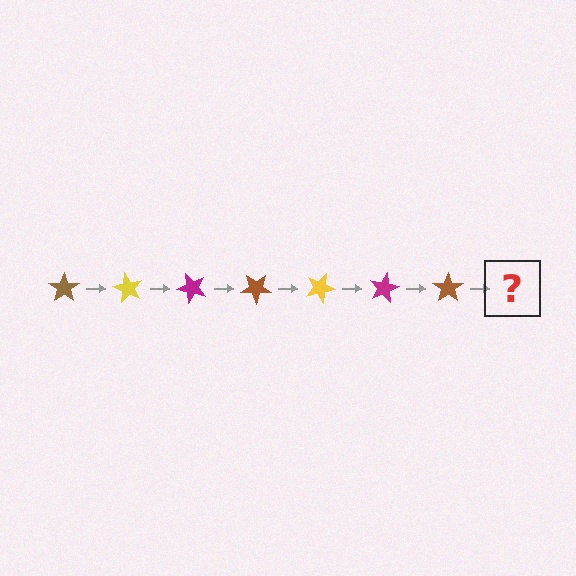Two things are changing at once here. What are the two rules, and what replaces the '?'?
The two rules are that it rotates 60 degrees each step and the color cycles through brown, yellow, and magenta. The '?' should be a yellow star, rotated 420 degrees from the start.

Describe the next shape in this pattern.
It should be a yellow star, rotated 420 degrees from the start.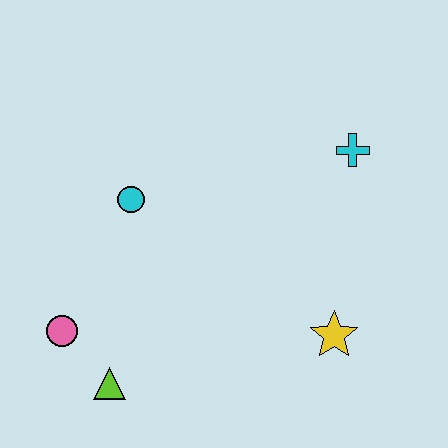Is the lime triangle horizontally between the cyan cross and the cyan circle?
No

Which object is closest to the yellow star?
The cyan cross is closest to the yellow star.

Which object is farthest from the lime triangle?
The cyan cross is farthest from the lime triangle.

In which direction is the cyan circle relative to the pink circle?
The cyan circle is above the pink circle.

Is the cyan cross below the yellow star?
No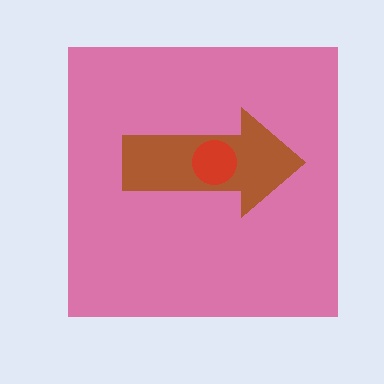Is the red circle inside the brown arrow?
Yes.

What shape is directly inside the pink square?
The brown arrow.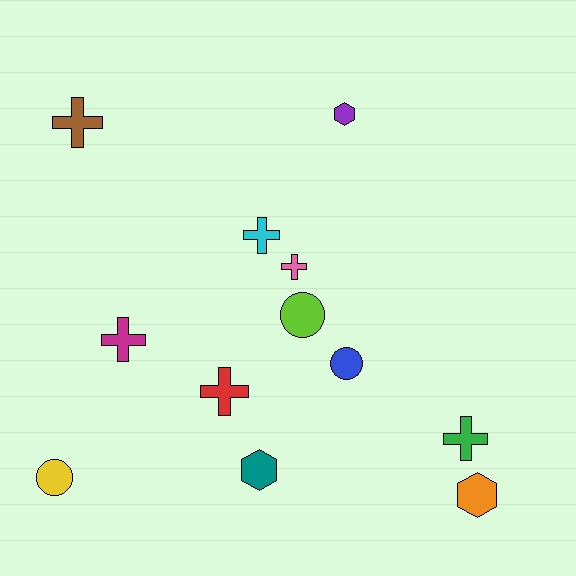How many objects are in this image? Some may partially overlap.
There are 12 objects.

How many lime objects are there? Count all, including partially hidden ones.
There is 1 lime object.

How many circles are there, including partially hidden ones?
There are 3 circles.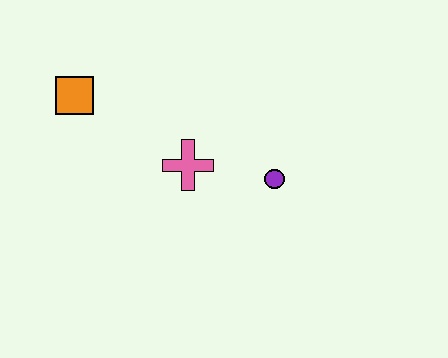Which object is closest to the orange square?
The pink cross is closest to the orange square.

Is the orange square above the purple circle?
Yes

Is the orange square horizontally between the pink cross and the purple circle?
No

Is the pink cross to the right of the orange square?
Yes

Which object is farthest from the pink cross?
The orange square is farthest from the pink cross.